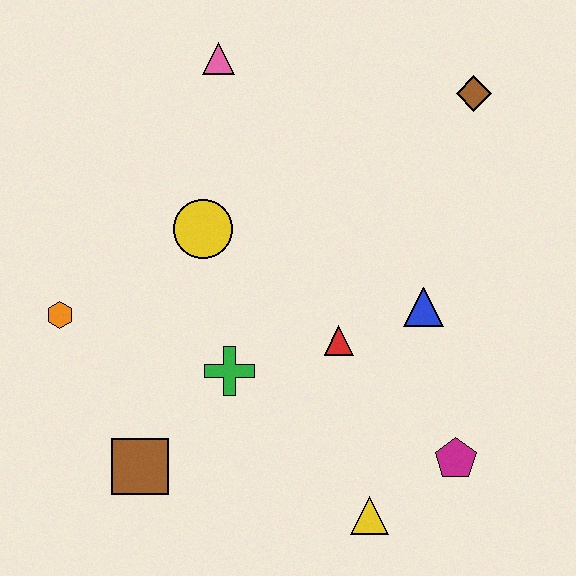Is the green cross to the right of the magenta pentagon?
No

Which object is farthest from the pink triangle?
The yellow triangle is farthest from the pink triangle.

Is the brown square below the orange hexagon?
Yes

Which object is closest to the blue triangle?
The red triangle is closest to the blue triangle.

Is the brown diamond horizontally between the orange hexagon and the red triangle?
No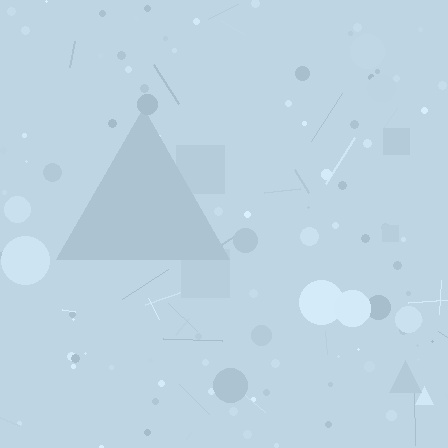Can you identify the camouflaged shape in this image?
The camouflaged shape is a triangle.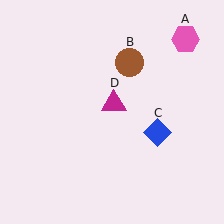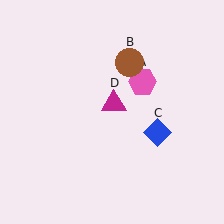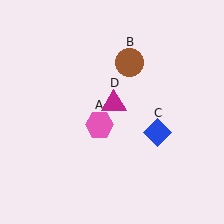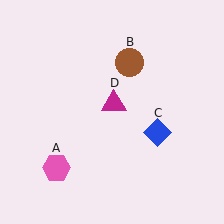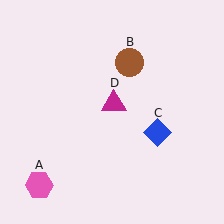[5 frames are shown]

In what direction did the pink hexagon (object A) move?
The pink hexagon (object A) moved down and to the left.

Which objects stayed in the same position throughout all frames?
Brown circle (object B) and blue diamond (object C) and magenta triangle (object D) remained stationary.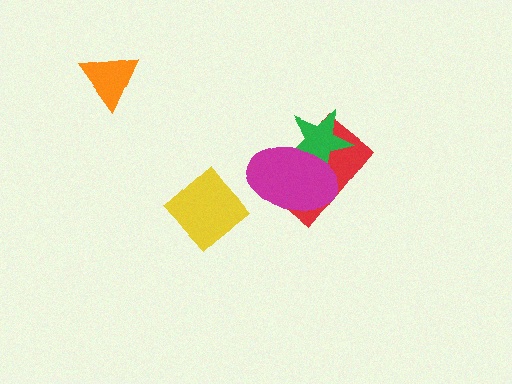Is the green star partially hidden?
Yes, it is partially covered by another shape.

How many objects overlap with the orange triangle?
0 objects overlap with the orange triangle.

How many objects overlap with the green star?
2 objects overlap with the green star.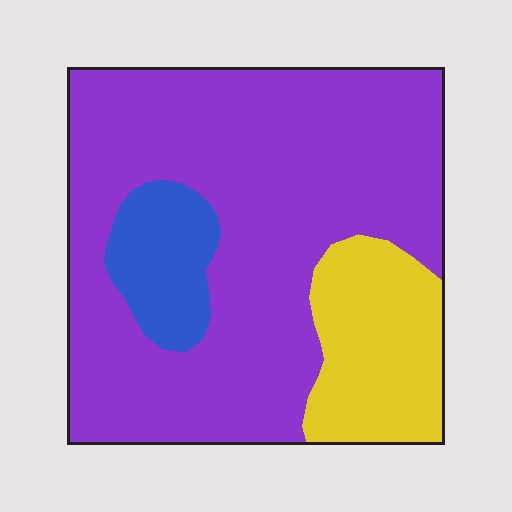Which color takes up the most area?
Purple, at roughly 70%.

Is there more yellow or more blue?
Yellow.